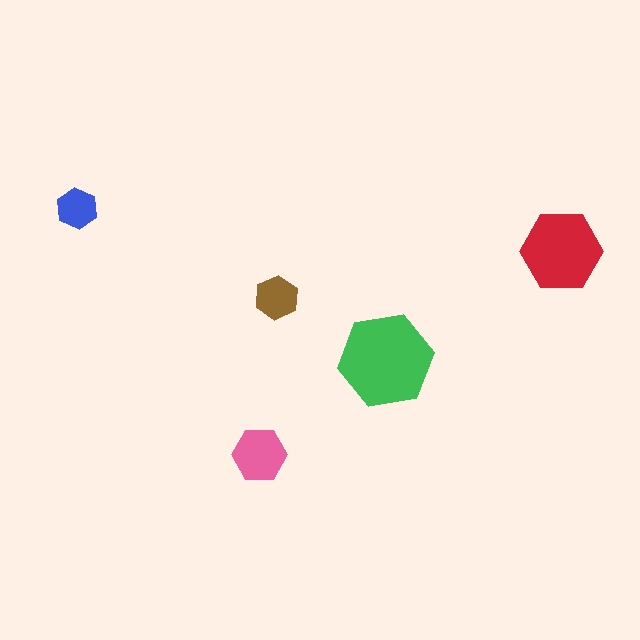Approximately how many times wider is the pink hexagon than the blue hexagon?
About 1.5 times wider.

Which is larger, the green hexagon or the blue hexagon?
The green one.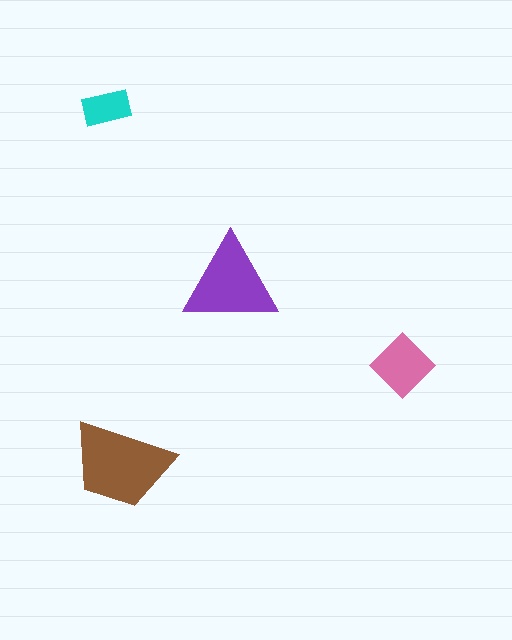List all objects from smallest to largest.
The cyan rectangle, the pink diamond, the purple triangle, the brown trapezoid.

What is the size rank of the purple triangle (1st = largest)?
2nd.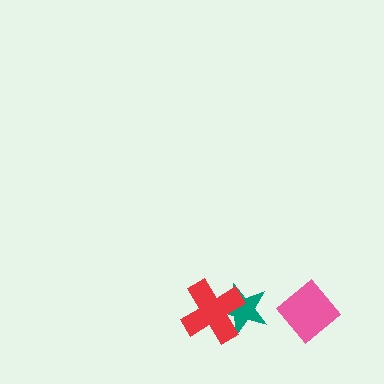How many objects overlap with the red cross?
1 object overlaps with the red cross.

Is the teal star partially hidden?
Yes, it is partially covered by another shape.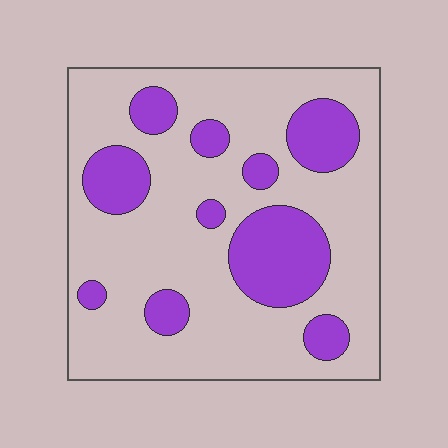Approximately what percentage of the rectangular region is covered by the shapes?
Approximately 25%.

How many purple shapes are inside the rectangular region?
10.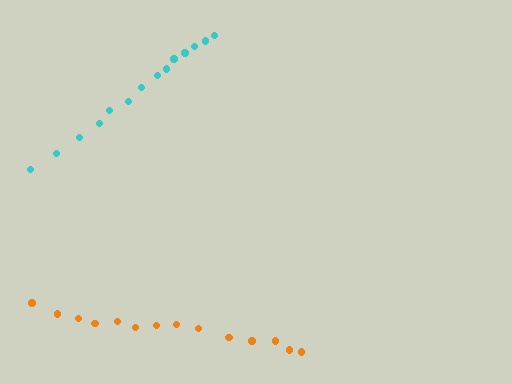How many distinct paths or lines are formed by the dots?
There are 2 distinct paths.